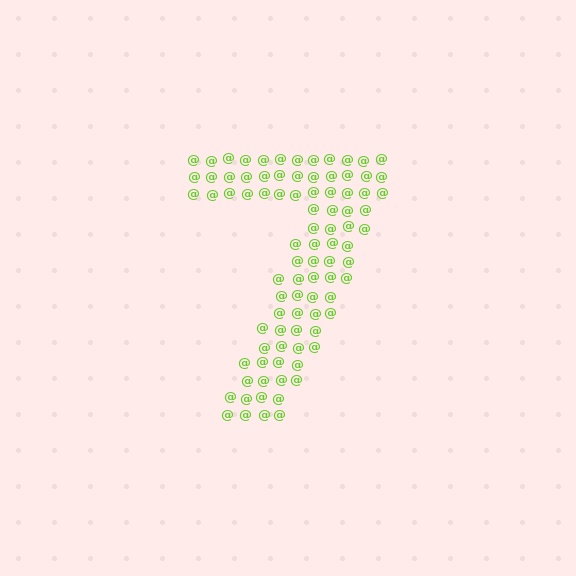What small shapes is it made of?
It is made of small at signs.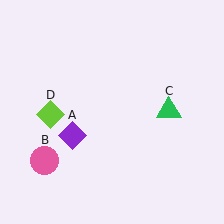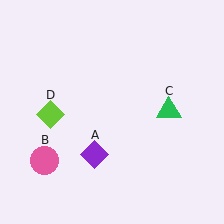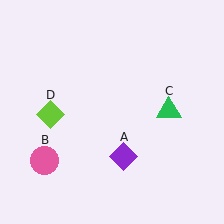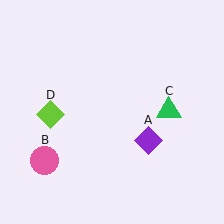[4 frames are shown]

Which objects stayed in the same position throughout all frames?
Pink circle (object B) and green triangle (object C) and lime diamond (object D) remained stationary.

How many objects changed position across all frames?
1 object changed position: purple diamond (object A).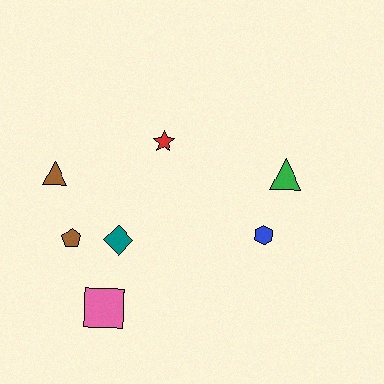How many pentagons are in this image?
There is 1 pentagon.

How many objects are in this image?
There are 7 objects.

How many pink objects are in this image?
There is 1 pink object.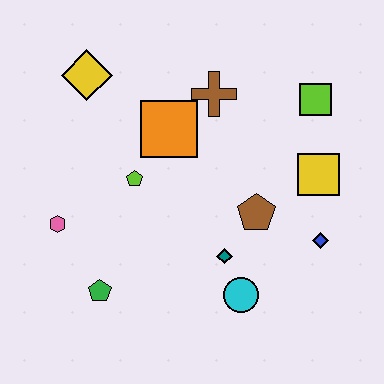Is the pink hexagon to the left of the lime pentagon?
Yes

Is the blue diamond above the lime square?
No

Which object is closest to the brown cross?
The orange square is closest to the brown cross.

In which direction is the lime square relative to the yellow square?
The lime square is above the yellow square.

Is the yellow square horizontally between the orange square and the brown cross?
No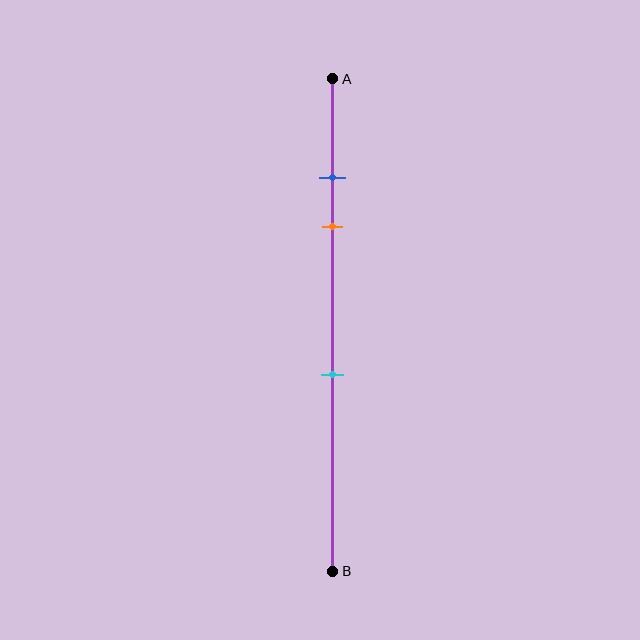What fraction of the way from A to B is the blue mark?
The blue mark is approximately 20% (0.2) of the way from A to B.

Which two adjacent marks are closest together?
The blue and orange marks are the closest adjacent pair.